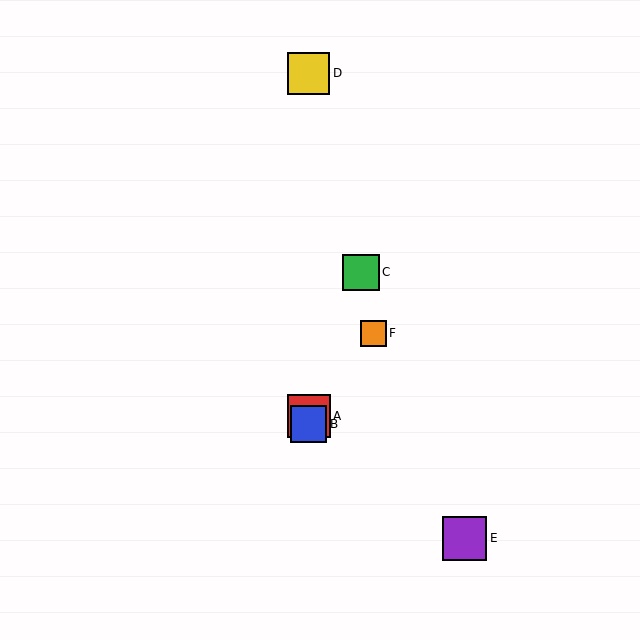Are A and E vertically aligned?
No, A is at x≈309 and E is at x≈465.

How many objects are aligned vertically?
3 objects (A, B, D) are aligned vertically.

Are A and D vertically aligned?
Yes, both are at x≈309.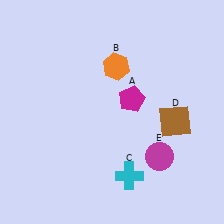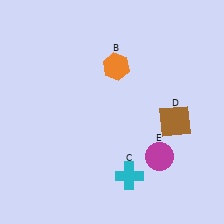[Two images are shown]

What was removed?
The magenta pentagon (A) was removed in Image 2.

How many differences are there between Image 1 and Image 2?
There is 1 difference between the two images.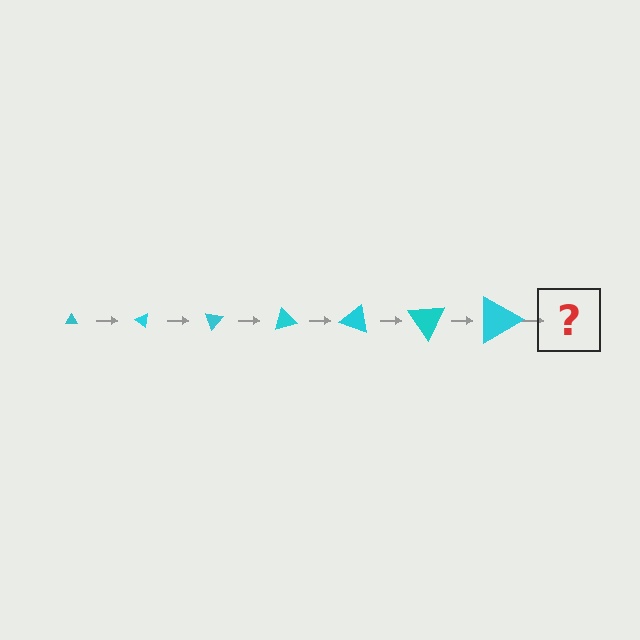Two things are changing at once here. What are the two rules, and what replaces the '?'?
The two rules are that the triangle grows larger each step and it rotates 35 degrees each step. The '?' should be a triangle, larger than the previous one and rotated 245 degrees from the start.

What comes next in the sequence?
The next element should be a triangle, larger than the previous one and rotated 245 degrees from the start.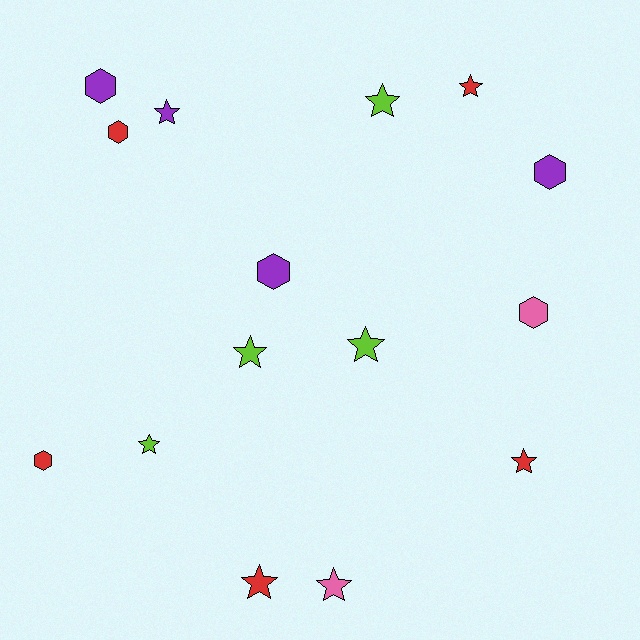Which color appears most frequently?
Red, with 5 objects.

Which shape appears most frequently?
Star, with 9 objects.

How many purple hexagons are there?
There are 3 purple hexagons.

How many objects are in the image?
There are 15 objects.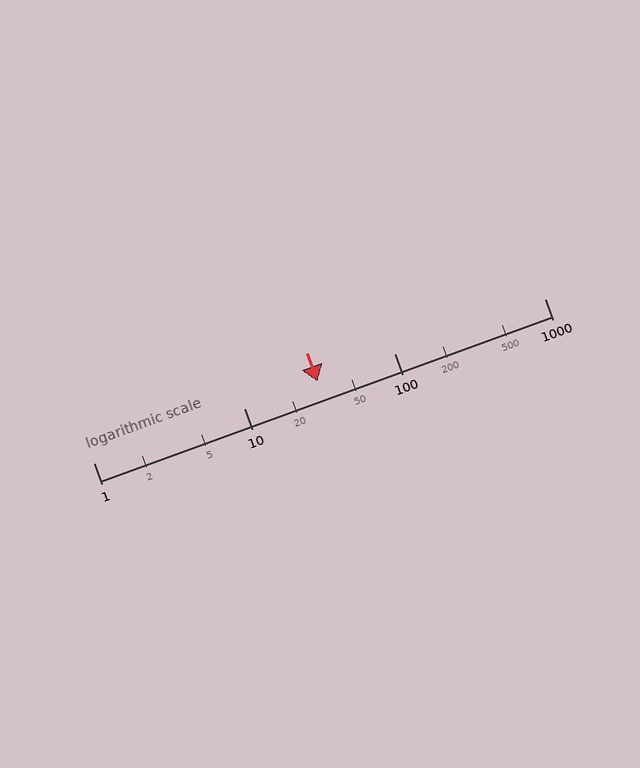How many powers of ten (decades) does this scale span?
The scale spans 3 decades, from 1 to 1000.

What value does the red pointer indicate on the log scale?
The pointer indicates approximately 31.